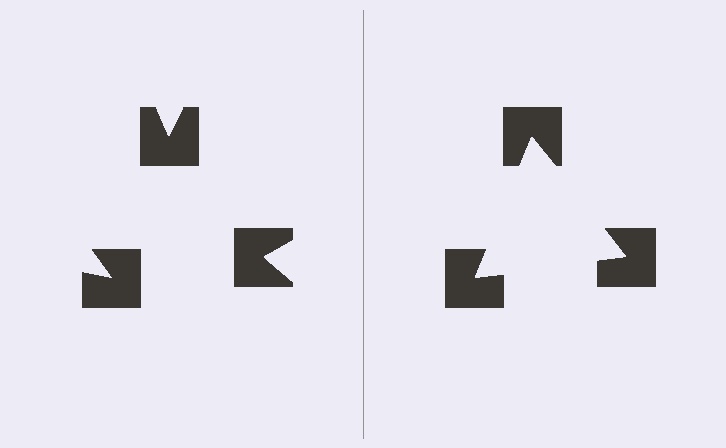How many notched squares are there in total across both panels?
6 — 3 on each side.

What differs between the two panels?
The notched squares are positioned identically on both sides; only the wedge orientations differ. On the right they align to a triangle; on the left they are misaligned.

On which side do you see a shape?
An illusory triangle appears on the right side. On the left side the wedge cuts are rotated, so no coherent shape forms.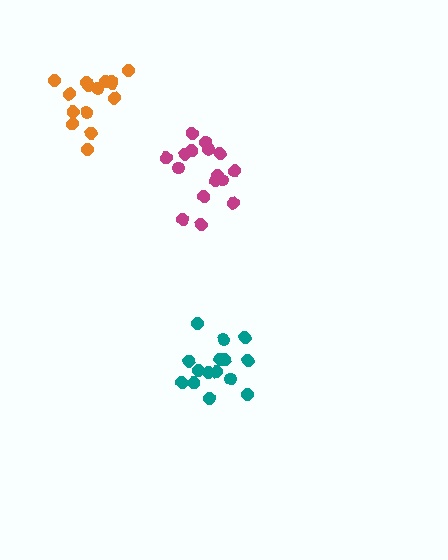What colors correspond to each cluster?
The clusters are colored: teal, magenta, orange.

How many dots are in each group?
Group 1: 15 dots, Group 2: 16 dots, Group 3: 15 dots (46 total).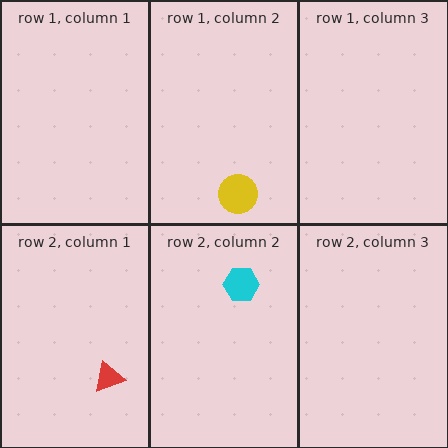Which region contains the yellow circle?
The row 1, column 2 region.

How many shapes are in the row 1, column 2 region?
1.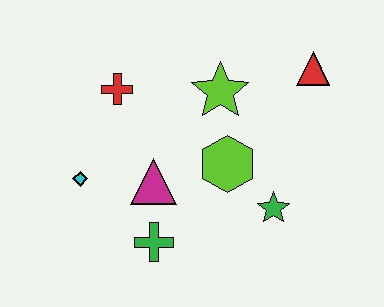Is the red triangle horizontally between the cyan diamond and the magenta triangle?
No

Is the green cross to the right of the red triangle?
No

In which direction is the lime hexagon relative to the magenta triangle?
The lime hexagon is to the right of the magenta triangle.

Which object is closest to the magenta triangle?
The green cross is closest to the magenta triangle.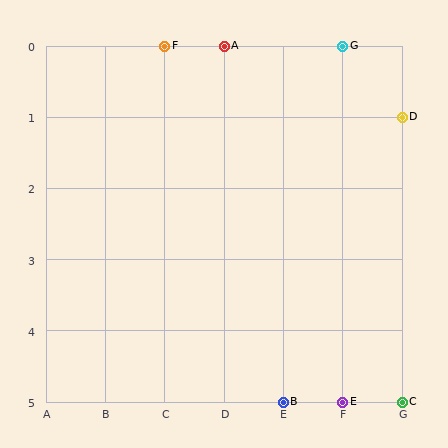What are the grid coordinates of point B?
Point B is at grid coordinates (E, 5).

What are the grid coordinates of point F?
Point F is at grid coordinates (C, 0).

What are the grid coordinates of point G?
Point G is at grid coordinates (F, 0).